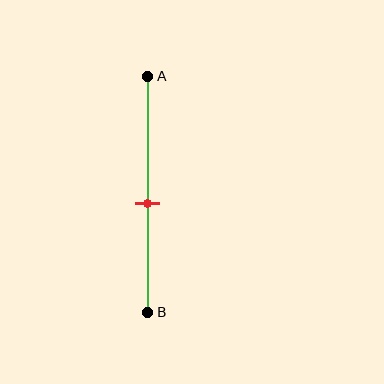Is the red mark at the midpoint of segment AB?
No, the mark is at about 55% from A, not at the 50% midpoint.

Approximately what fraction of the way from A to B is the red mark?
The red mark is approximately 55% of the way from A to B.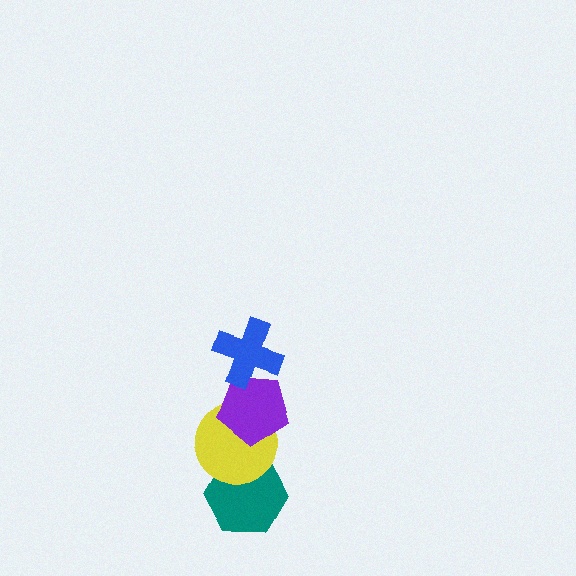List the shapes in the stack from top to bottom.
From top to bottom: the blue cross, the purple pentagon, the yellow circle, the teal hexagon.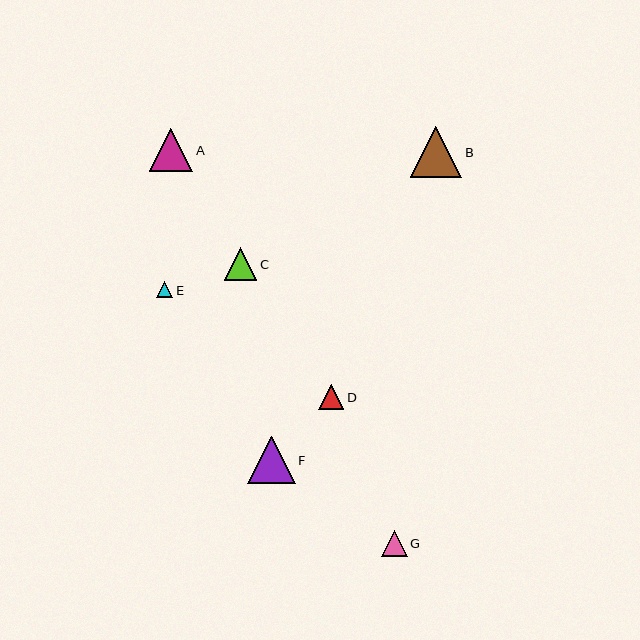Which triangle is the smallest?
Triangle E is the smallest with a size of approximately 16 pixels.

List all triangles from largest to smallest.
From largest to smallest: B, F, A, C, G, D, E.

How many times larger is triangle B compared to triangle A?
Triangle B is approximately 1.2 times the size of triangle A.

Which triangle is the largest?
Triangle B is the largest with a size of approximately 51 pixels.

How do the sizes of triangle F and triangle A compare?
Triangle F and triangle A are approximately the same size.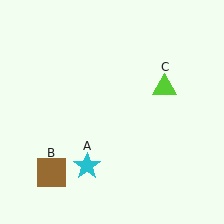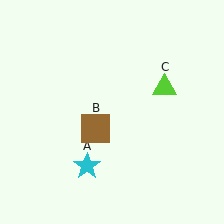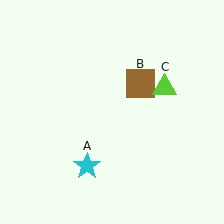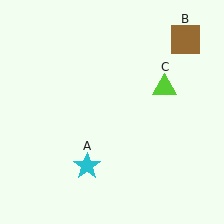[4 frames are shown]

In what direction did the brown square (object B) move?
The brown square (object B) moved up and to the right.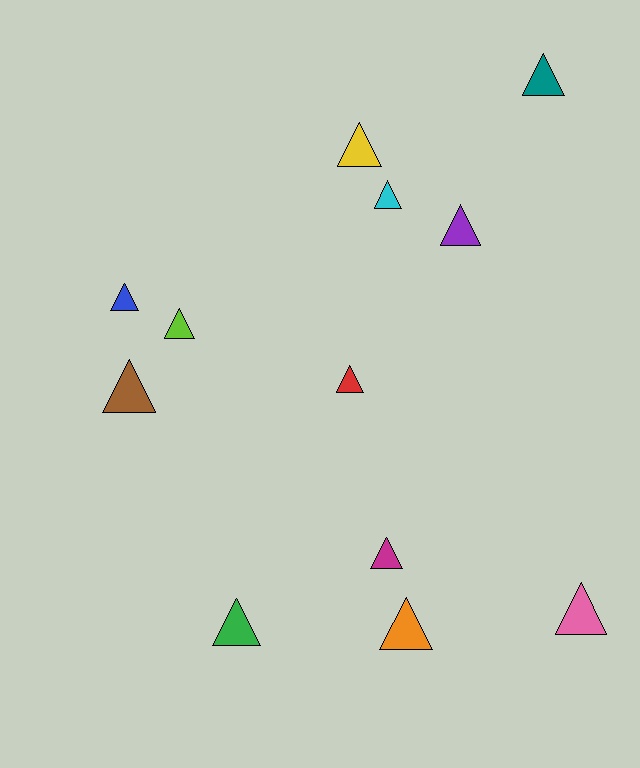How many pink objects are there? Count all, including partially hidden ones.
There is 1 pink object.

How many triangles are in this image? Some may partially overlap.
There are 12 triangles.